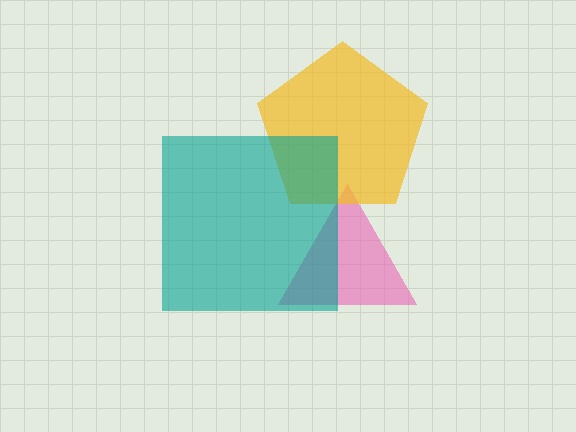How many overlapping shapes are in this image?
There are 3 overlapping shapes in the image.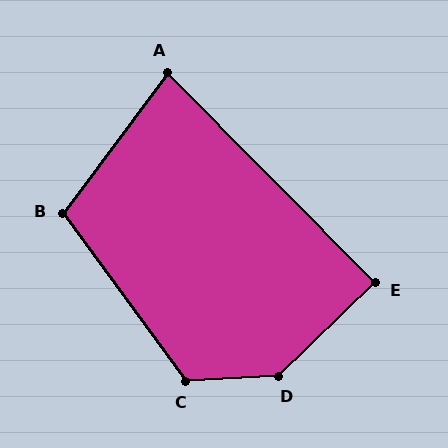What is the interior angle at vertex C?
Approximately 123 degrees (obtuse).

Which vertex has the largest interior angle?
D, at approximately 139 degrees.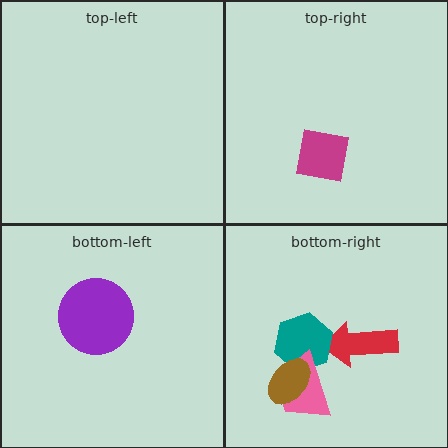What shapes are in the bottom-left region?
The purple circle.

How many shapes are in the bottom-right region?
4.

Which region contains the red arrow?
The bottom-right region.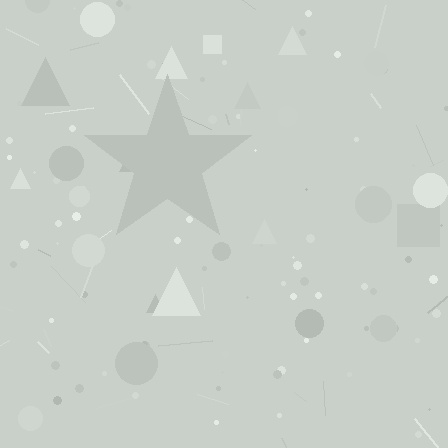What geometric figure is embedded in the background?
A star is embedded in the background.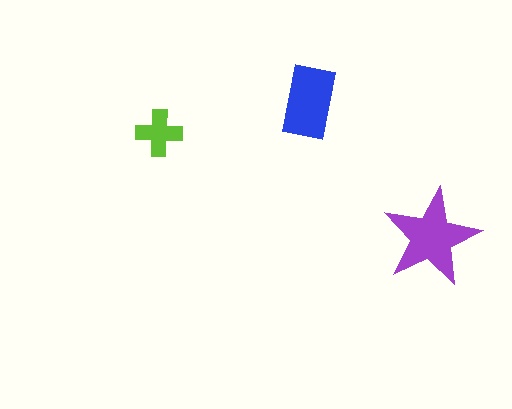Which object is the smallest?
The lime cross.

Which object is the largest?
The purple star.